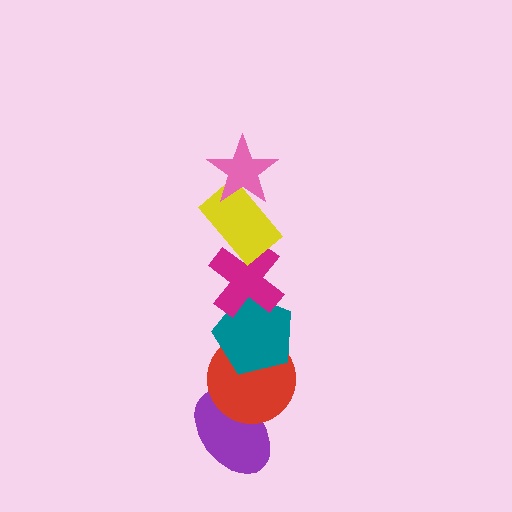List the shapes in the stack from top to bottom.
From top to bottom: the pink star, the yellow rectangle, the magenta cross, the teal pentagon, the red circle, the purple ellipse.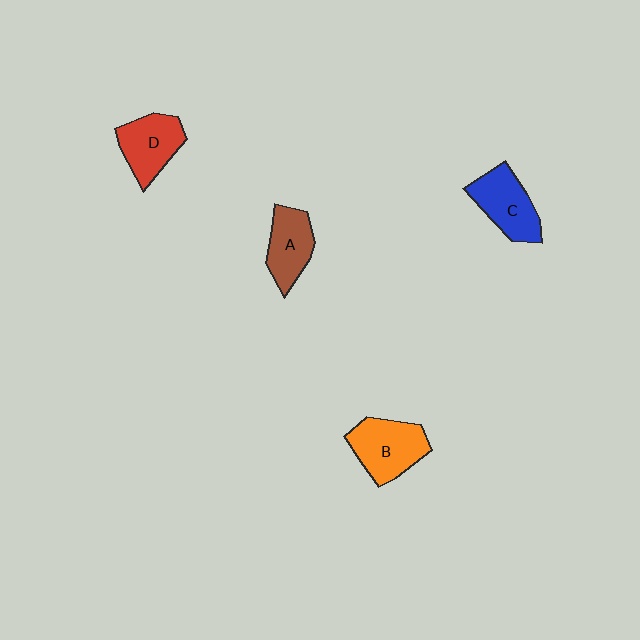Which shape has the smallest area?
Shape A (brown).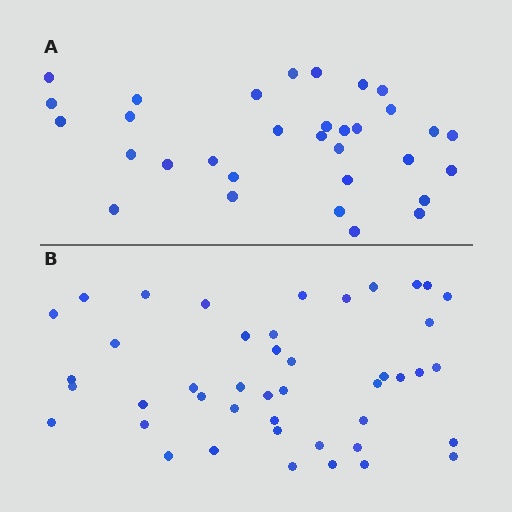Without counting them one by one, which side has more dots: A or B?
Region B (the bottom region) has more dots.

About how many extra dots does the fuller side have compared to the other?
Region B has roughly 12 or so more dots than region A.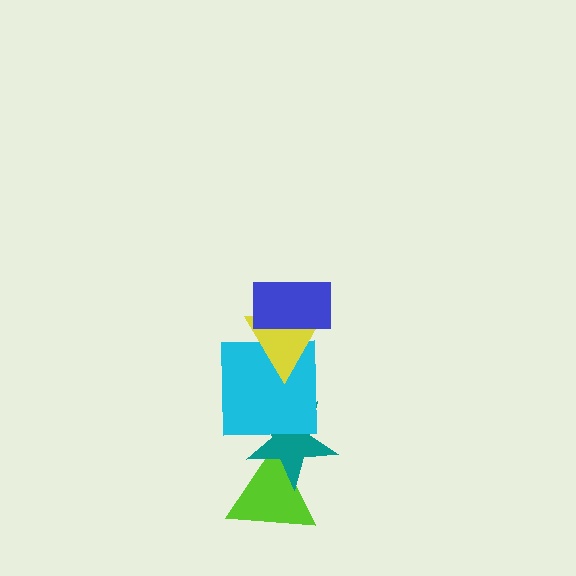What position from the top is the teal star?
The teal star is 4th from the top.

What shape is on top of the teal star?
The cyan square is on top of the teal star.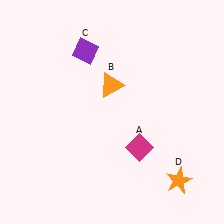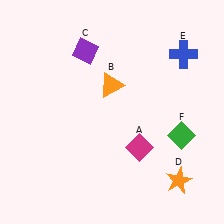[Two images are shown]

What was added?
A blue cross (E), a green diamond (F) were added in Image 2.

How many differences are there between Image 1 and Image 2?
There are 2 differences between the two images.